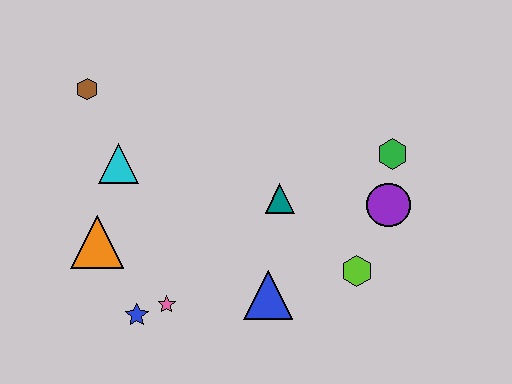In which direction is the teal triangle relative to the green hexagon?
The teal triangle is to the left of the green hexagon.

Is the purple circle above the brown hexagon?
No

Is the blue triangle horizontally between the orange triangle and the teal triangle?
Yes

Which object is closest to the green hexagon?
The purple circle is closest to the green hexagon.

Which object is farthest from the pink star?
The green hexagon is farthest from the pink star.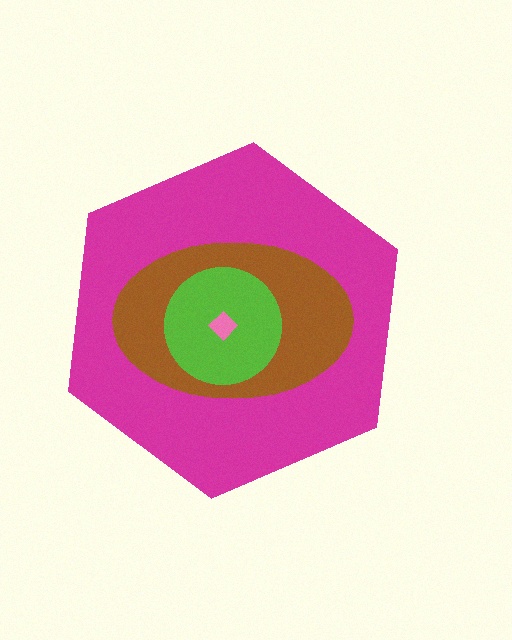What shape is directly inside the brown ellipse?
The lime circle.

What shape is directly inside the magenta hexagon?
The brown ellipse.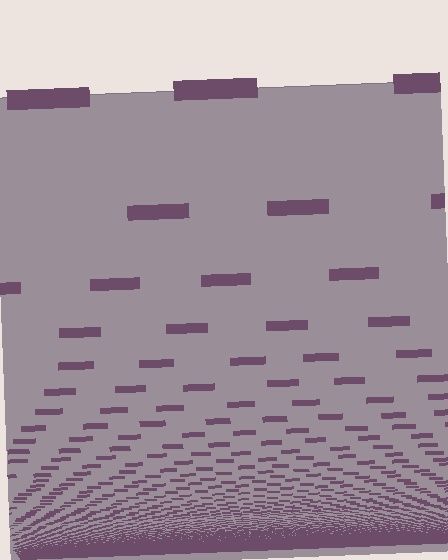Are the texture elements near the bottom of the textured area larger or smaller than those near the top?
Smaller. The gradient is inverted — elements near the bottom are smaller and denser.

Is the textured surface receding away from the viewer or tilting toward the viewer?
The surface appears to tilt toward the viewer. Texture elements get larger and sparser toward the top.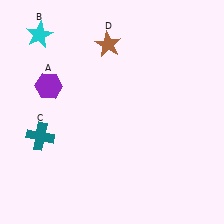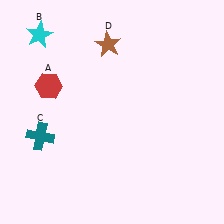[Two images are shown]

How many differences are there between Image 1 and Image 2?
There is 1 difference between the two images.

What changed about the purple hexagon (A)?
In Image 1, A is purple. In Image 2, it changed to red.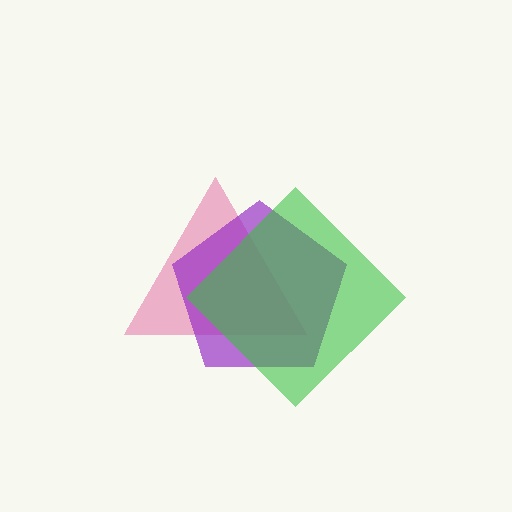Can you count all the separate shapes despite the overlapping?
Yes, there are 3 separate shapes.